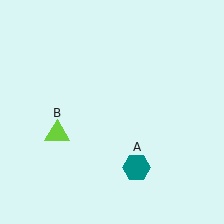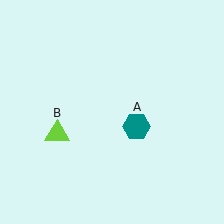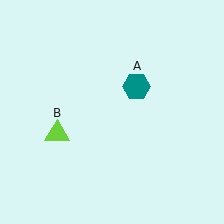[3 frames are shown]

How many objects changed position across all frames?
1 object changed position: teal hexagon (object A).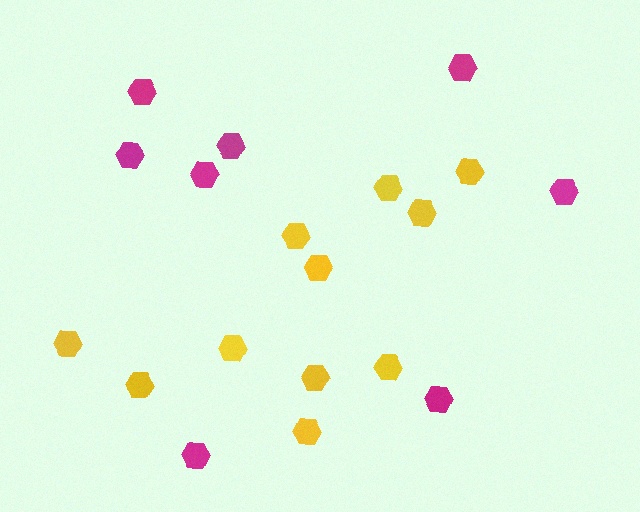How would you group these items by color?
There are 2 groups: one group of magenta hexagons (8) and one group of yellow hexagons (11).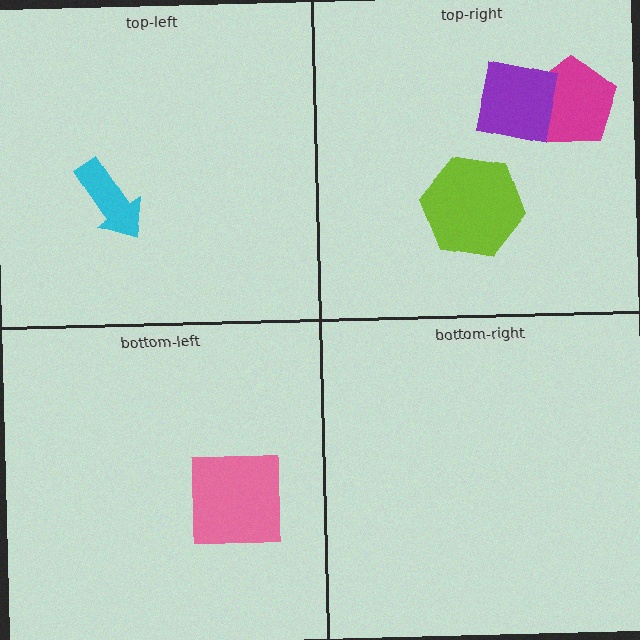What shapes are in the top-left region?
The cyan arrow.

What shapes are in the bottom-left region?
The pink square.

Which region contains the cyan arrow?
The top-left region.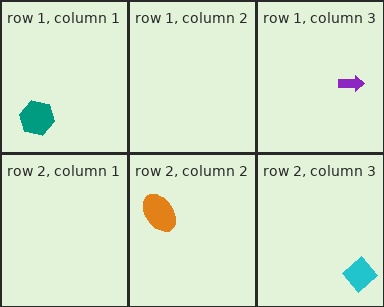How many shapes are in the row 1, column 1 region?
1.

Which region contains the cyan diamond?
The row 2, column 3 region.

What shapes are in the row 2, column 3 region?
The cyan diamond.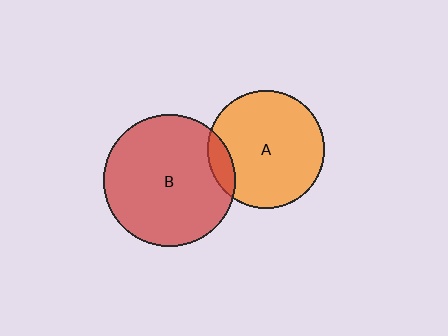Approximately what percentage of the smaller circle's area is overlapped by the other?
Approximately 10%.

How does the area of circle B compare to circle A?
Approximately 1.2 times.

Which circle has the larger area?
Circle B (red).